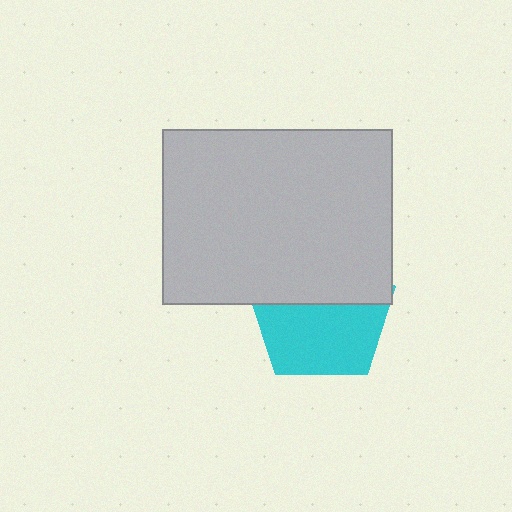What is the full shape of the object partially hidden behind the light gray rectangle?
The partially hidden object is a cyan pentagon.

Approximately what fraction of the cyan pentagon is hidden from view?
Roughly 46% of the cyan pentagon is hidden behind the light gray rectangle.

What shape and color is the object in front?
The object in front is a light gray rectangle.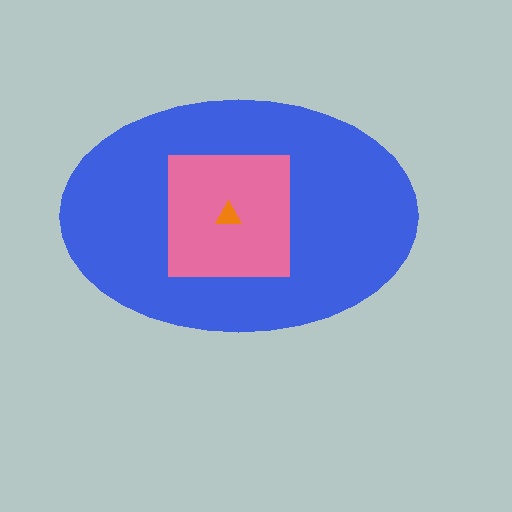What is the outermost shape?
The blue ellipse.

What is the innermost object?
The orange triangle.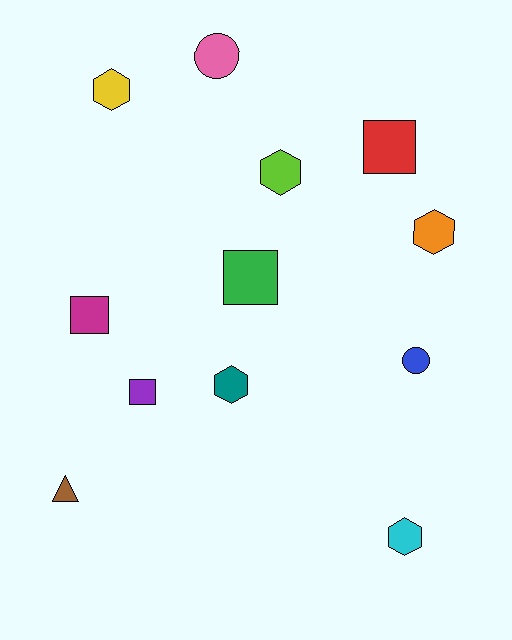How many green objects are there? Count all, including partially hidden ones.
There is 1 green object.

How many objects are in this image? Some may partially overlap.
There are 12 objects.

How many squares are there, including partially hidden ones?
There are 4 squares.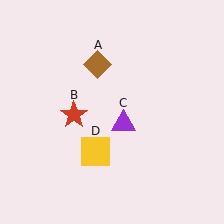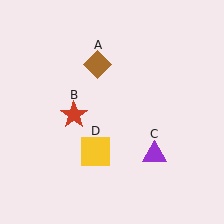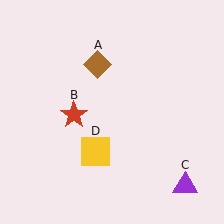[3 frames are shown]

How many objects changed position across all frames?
1 object changed position: purple triangle (object C).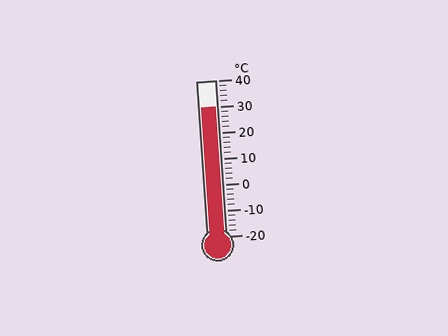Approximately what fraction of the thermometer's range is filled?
The thermometer is filled to approximately 85% of its range.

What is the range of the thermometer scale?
The thermometer scale ranges from -20°C to 40°C.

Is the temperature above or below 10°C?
The temperature is above 10°C.